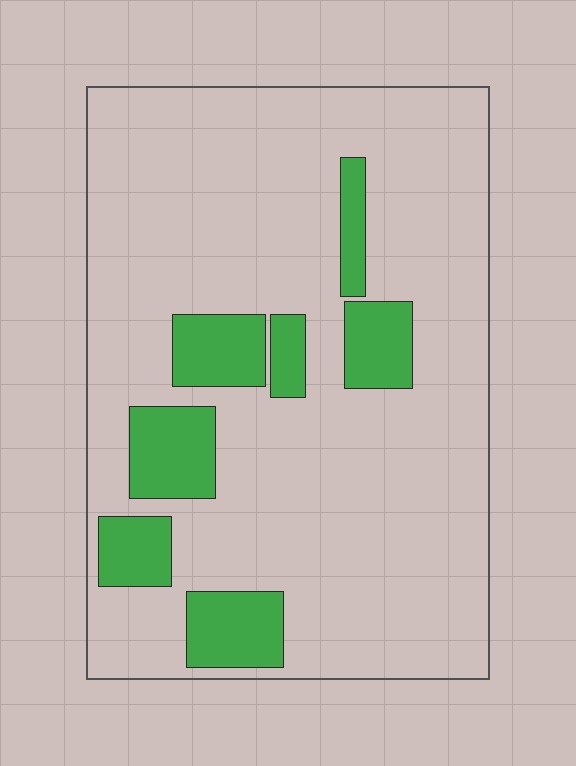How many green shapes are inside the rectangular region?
7.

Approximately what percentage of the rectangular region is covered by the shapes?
Approximately 15%.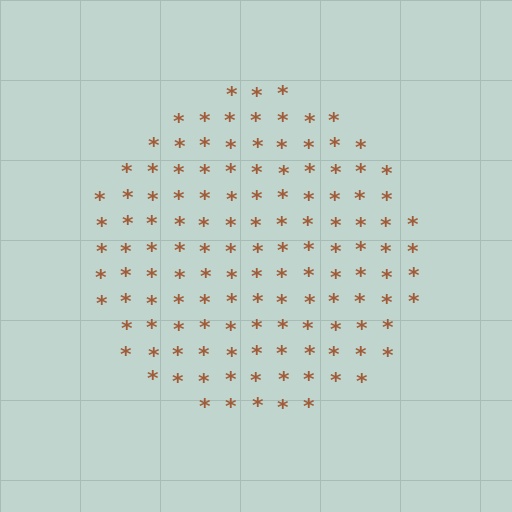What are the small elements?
The small elements are asterisks.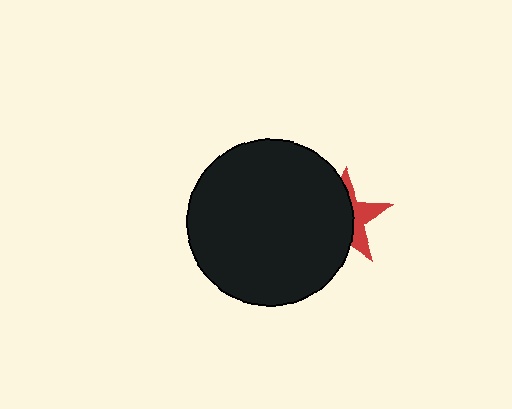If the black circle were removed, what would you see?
You would see the complete red star.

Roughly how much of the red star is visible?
A small part of it is visible (roughly 37%).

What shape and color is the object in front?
The object in front is a black circle.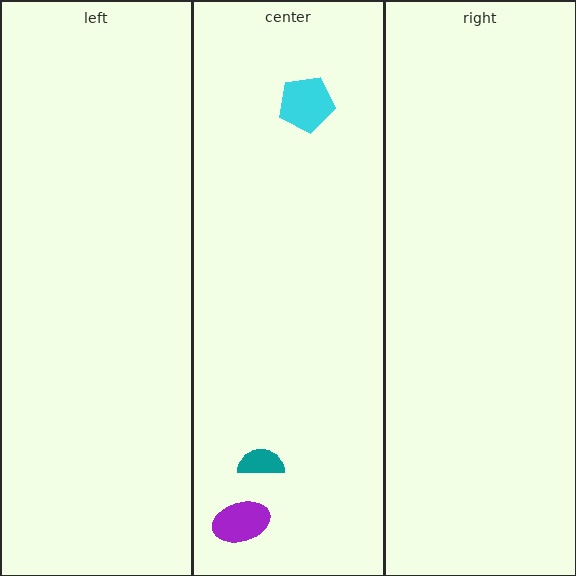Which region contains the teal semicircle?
The center region.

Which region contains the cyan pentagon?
The center region.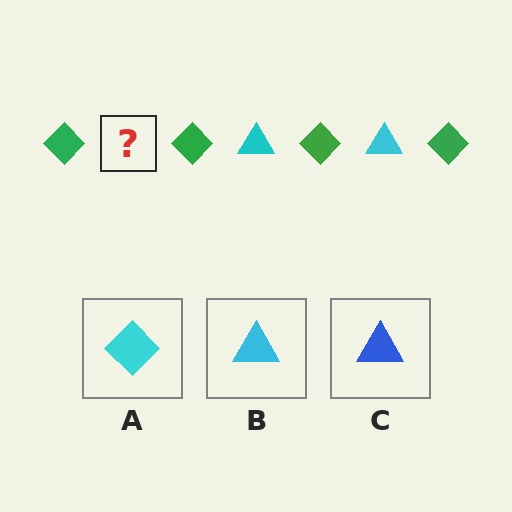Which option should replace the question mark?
Option B.